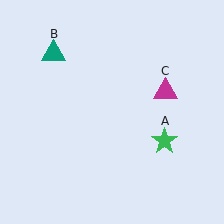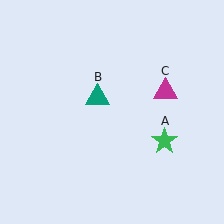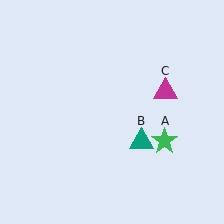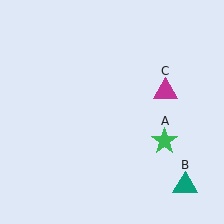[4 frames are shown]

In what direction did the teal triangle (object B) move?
The teal triangle (object B) moved down and to the right.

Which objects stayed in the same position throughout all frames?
Green star (object A) and magenta triangle (object C) remained stationary.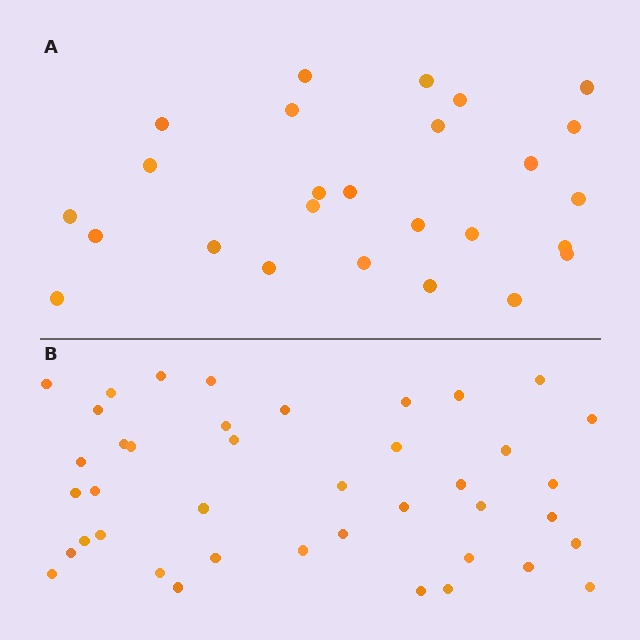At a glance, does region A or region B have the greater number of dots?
Region B (the bottom region) has more dots.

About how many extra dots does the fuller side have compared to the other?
Region B has approximately 15 more dots than region A.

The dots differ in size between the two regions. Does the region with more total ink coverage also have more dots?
No. Region A has more total ink coverage because its dots are larger, but region B actually contains more individual dots. Total area can be misleading — the number of items is what matters here.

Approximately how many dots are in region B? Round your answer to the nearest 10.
About 40 dots. (The exact count is 41, which rounds to 40.)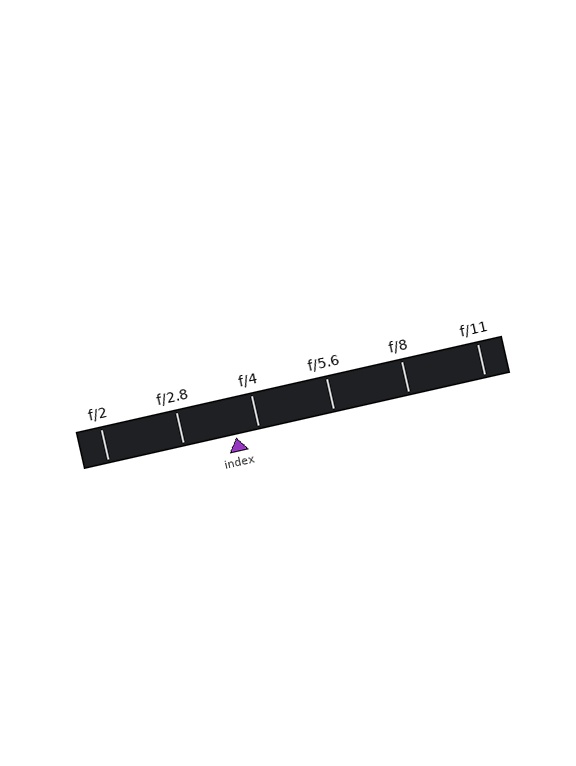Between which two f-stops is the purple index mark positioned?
The index mark is between f/2.8 and f/4.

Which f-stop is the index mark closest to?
The index mark is closest to f/4.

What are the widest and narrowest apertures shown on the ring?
The widest aperture shown is f/2 and the narrowest is f/11.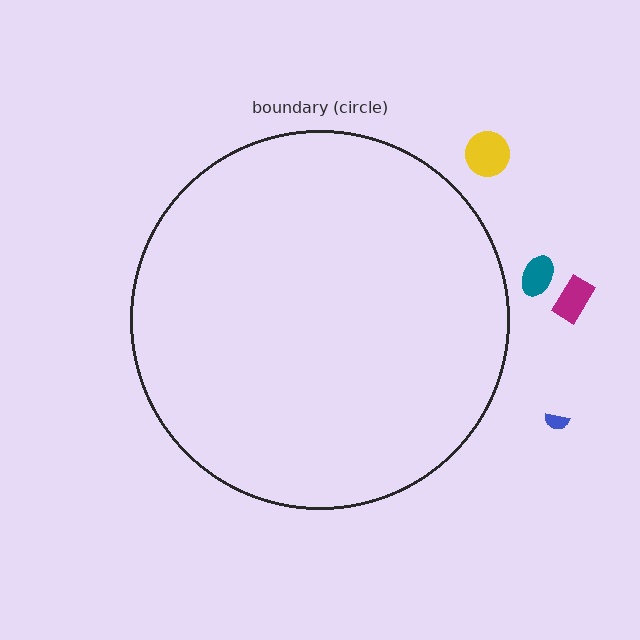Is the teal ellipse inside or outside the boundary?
Outside.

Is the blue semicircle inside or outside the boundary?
Outside.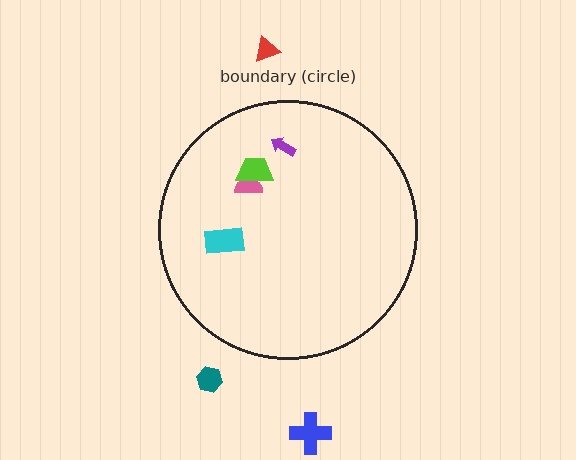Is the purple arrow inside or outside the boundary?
Inside.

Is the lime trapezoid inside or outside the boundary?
Inside.